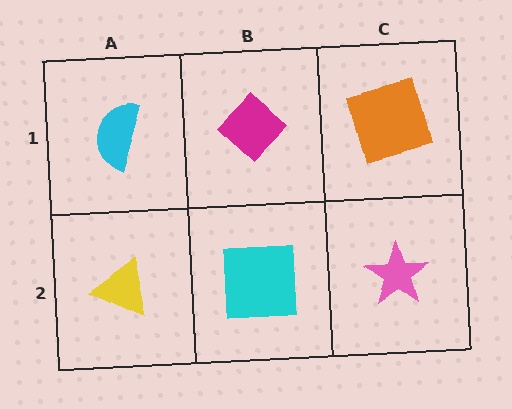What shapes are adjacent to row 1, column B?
A cyan square (row 2, column B), a cyan semicircle (row 1, column A), an orange square (row 1, column C).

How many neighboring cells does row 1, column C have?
2.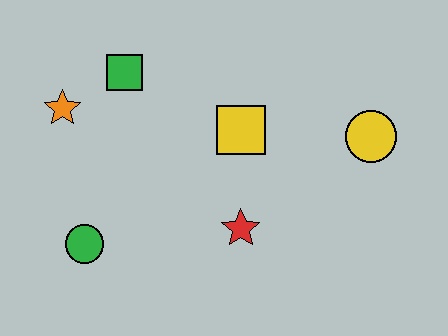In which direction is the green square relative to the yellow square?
The green square is to the left of the yellow square.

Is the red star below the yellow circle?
Yes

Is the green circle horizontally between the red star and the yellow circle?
No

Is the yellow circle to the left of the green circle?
No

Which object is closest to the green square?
The orange star is closest to the green square.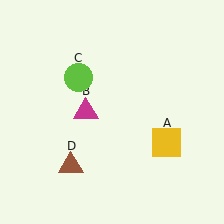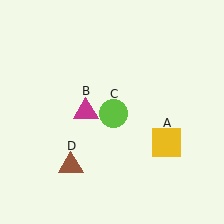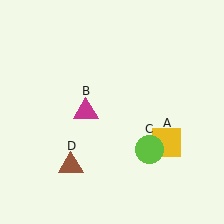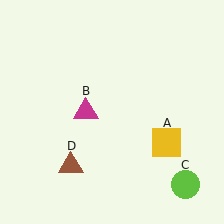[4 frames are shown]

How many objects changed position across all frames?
1 object changed position: lime circle (object C).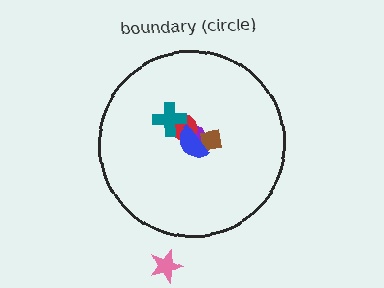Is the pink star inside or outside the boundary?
Outside.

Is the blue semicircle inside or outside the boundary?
Inside.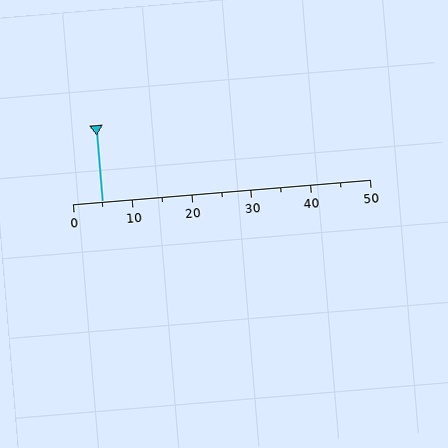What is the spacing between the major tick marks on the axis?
The major ticks are spaced 10 apart.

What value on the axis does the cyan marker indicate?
The marker indicates approximately 5.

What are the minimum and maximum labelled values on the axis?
The axis runs from 0 to 50.